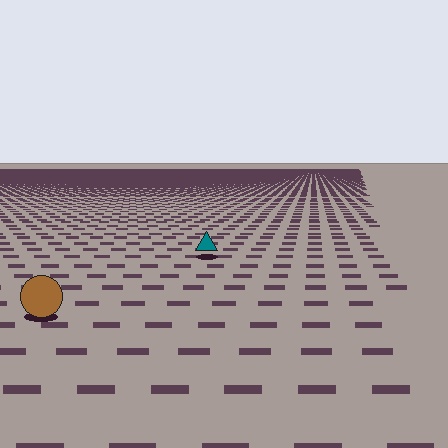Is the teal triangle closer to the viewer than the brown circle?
No. The brown circle is closer — you can tell from the texture gradient: the ground texture is coarser near it.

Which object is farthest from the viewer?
The teal triangle is farthest from the viewer. It appears smaller and the ground texture around it is denser.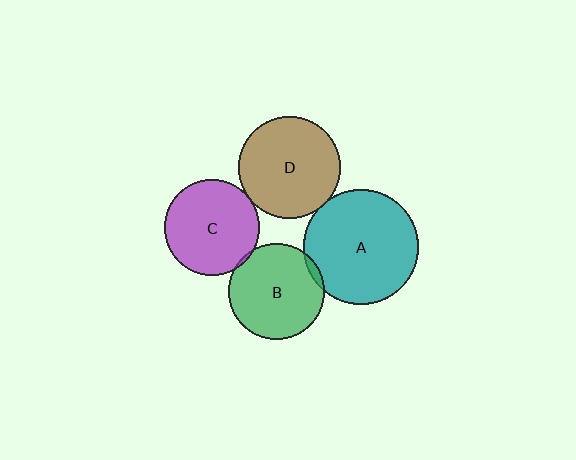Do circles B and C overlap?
Yes.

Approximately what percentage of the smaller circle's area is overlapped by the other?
Approximately 5%.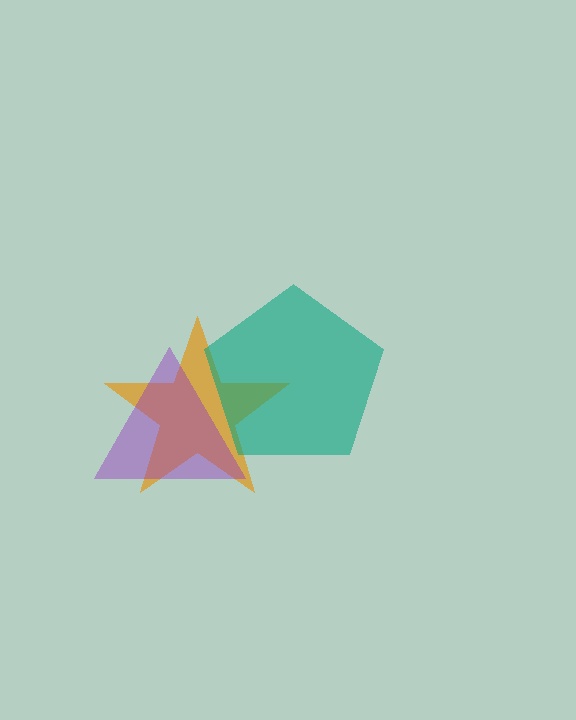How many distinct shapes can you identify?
There are 3 distinct shapes: an orange star, a purple triangle, a teal pentagon.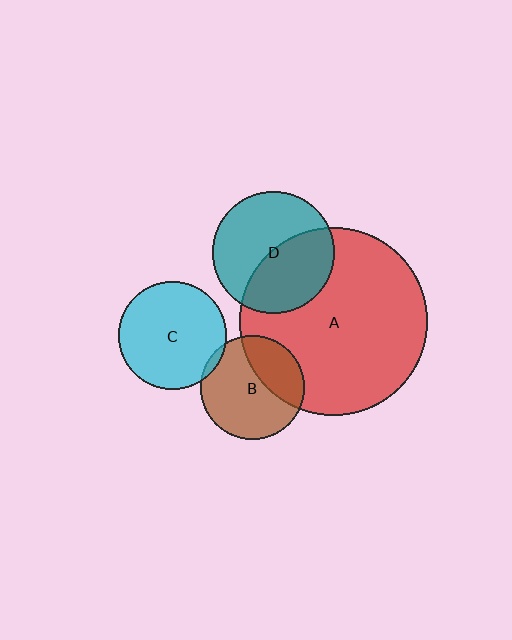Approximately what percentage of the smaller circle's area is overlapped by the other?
Approximately 30%.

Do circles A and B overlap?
Yes.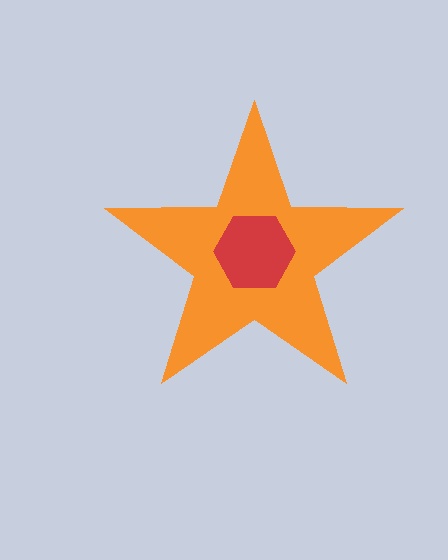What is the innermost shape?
The red hexagon.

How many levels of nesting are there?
2.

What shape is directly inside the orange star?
The red hexagon.